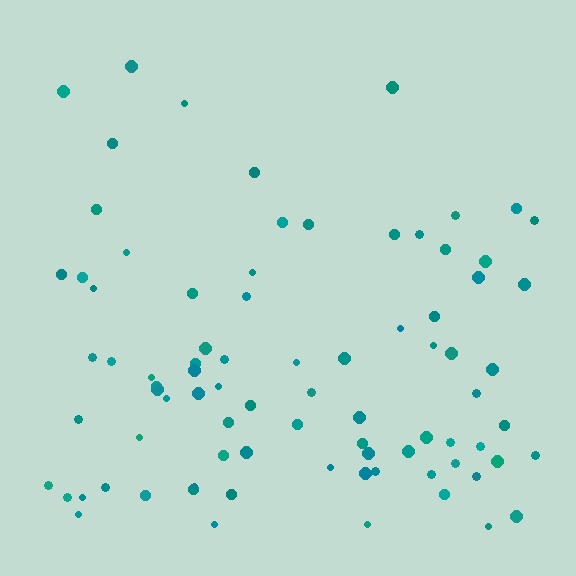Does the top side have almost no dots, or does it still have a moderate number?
Still a moderate number, just noticeably fewer than the bottom.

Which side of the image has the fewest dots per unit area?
The top.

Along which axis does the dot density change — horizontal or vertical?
Vertical.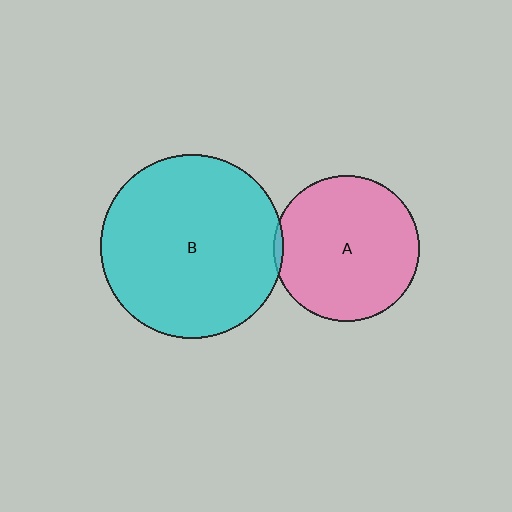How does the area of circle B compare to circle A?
Approximately 1.6 times.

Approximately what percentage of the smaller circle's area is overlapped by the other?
Approximately 5%.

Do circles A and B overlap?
Yes.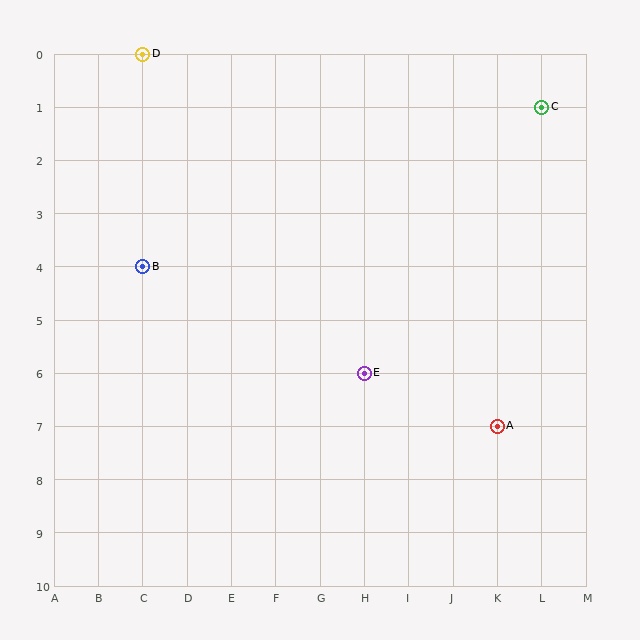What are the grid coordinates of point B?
Point B is at grid coordinates (C, 4).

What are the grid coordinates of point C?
Point C is at grid coordinates (L, 1).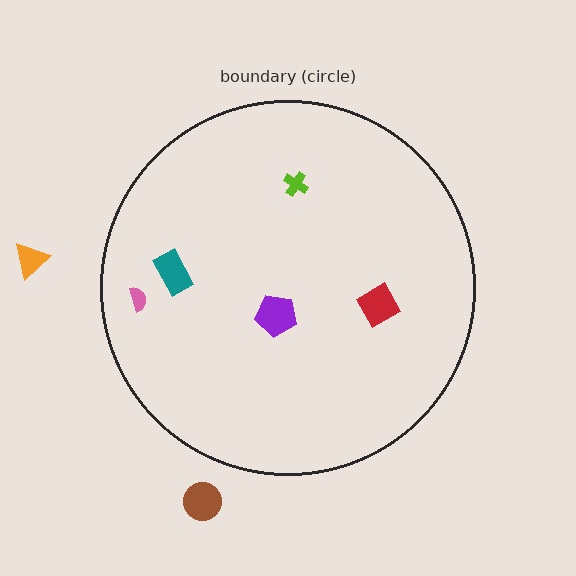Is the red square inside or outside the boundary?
Inside.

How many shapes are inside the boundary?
5 inside, 2 outside.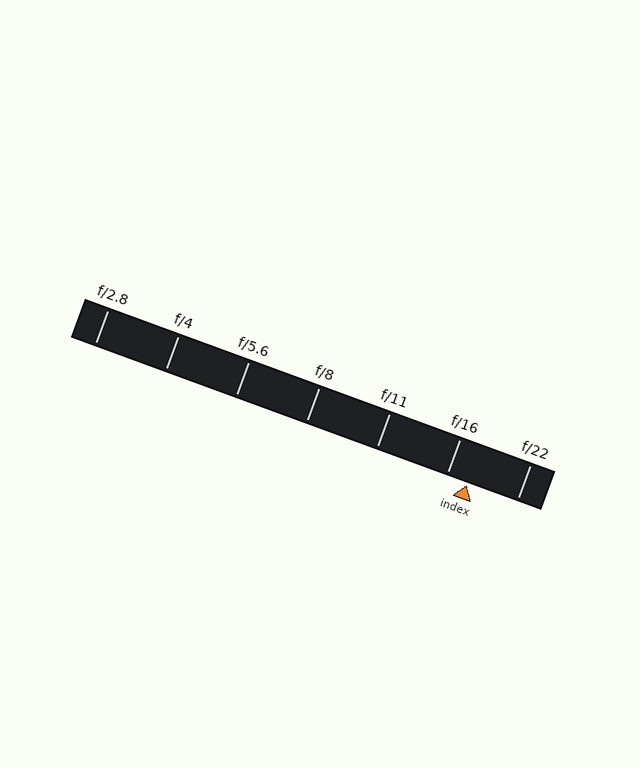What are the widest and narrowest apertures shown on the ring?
The widest aperture shown is f/2.8 and the narrowest is f/22.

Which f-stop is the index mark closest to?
The index mark is closest to f/16.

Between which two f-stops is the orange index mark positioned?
The index mark is between f/16 and f/22.